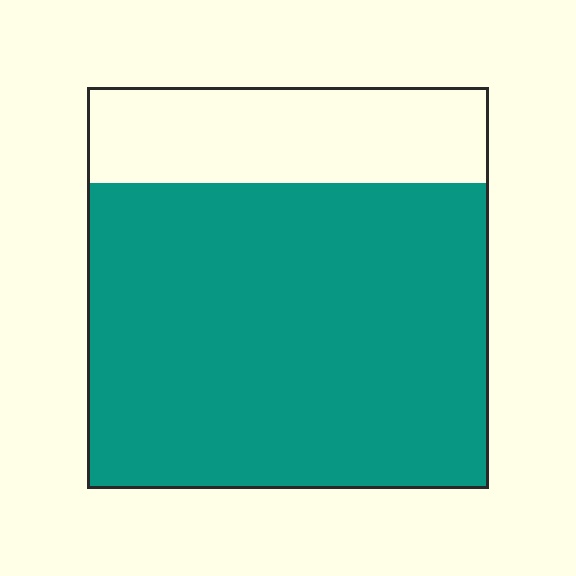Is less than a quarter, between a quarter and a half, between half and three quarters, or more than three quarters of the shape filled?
More than three quarters.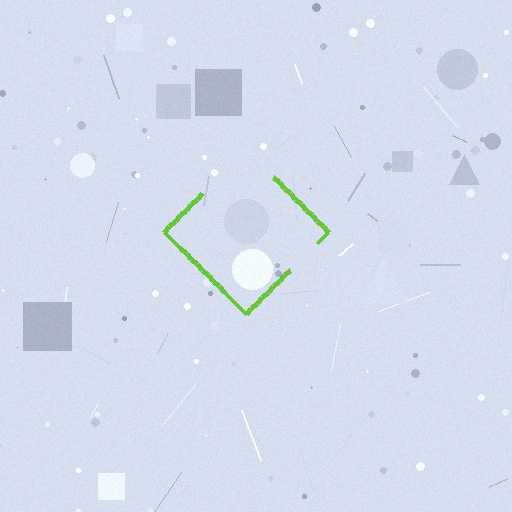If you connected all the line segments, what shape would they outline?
They would outline a diamond.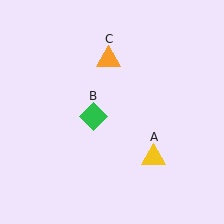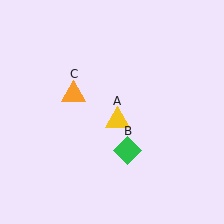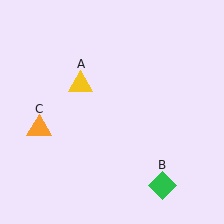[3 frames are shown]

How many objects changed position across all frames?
3 objects changed position: yellow triangle (object A), green diamond (object B), orange triangle (object C).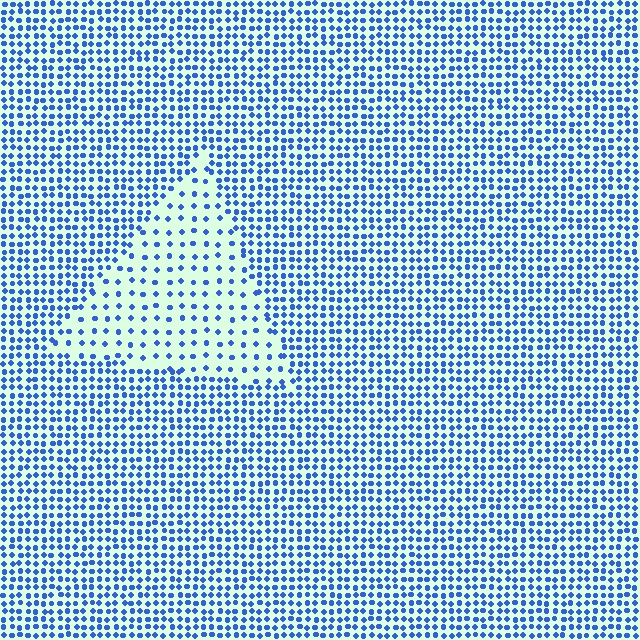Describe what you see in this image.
The image contains small blue elements arranged at two different densities. A triangle-shaped region is visible where the elements are less densely packed than the surrounding area.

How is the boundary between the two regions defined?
The boundary is defined by a change in element density (approximately 2.4x ratio). All elements are the same color, size, and shape.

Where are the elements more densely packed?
The elements are more densely packed outside the triangle boundary.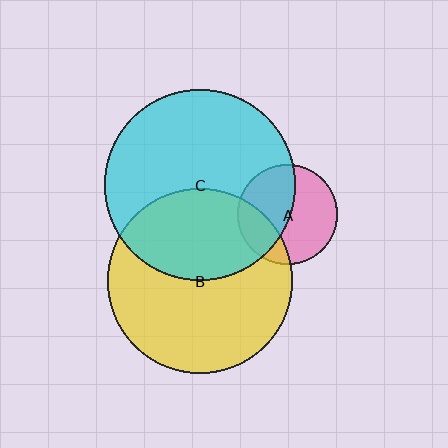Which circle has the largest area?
Circle C (cyan).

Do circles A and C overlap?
Yes.